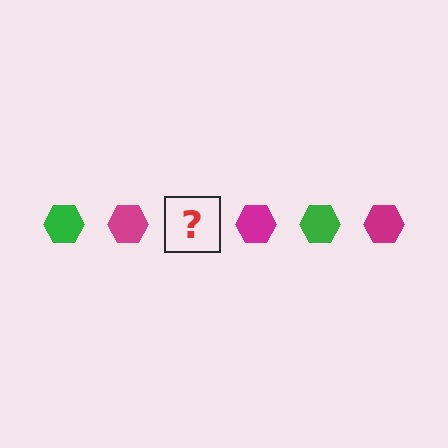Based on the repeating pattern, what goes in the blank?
The blank should be a green hexagon.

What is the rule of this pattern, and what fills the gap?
The rule is that the pattern cycles through green, magenta hexagons. The gap should be filled with a green hexagon.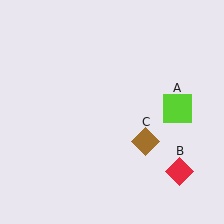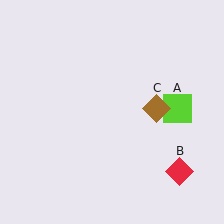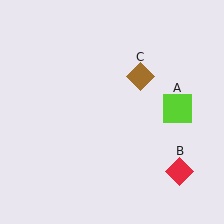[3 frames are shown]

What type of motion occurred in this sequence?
The brown diamond (object C) rotated counterclockwise around the center of the scene.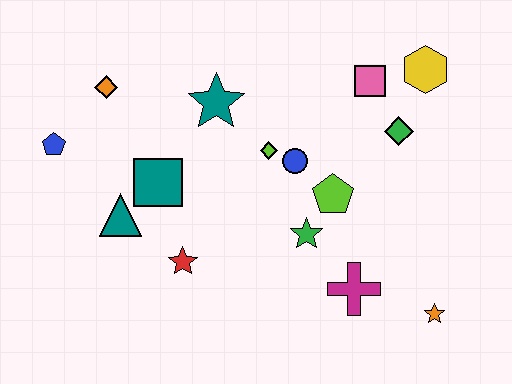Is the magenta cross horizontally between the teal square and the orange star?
Yes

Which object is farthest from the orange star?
The blue pentagon is farthest from the orange star.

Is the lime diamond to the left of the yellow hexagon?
Yes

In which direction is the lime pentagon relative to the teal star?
The lime pentagon is to the right of the teal star.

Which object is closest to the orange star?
The magenta cross is closest to the orange star.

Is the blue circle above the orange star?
Yes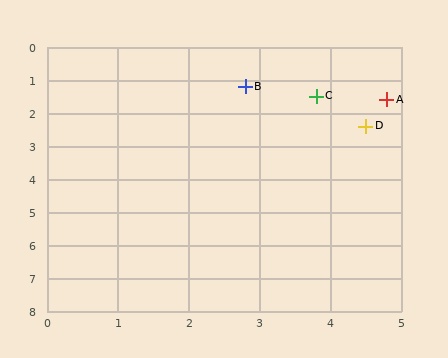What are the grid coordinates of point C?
Point C is at approximately (3.8, 1.5).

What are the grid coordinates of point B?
Point B is at approximately (2.8, 1.2).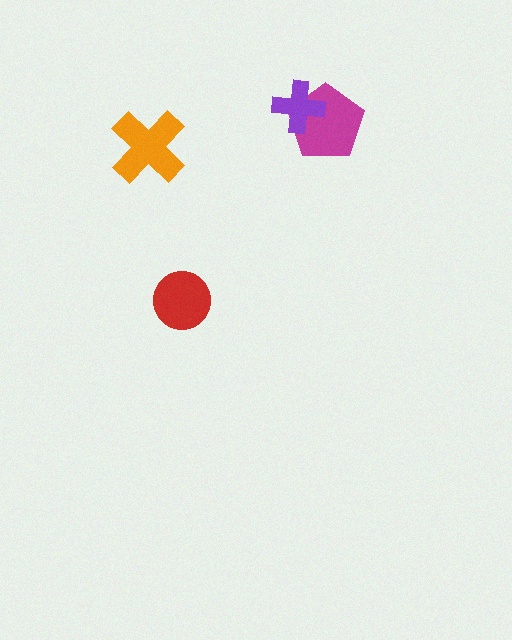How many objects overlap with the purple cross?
1 object overlaps with the purple cross.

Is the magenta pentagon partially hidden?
Yes, it is partially covered by another shape.